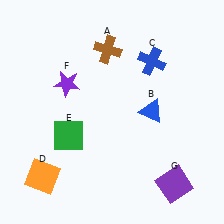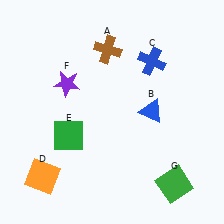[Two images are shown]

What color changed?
The square (G) changed from purple in Image 1 to green in Image 2.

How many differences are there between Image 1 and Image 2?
There is 1 difference between the two images.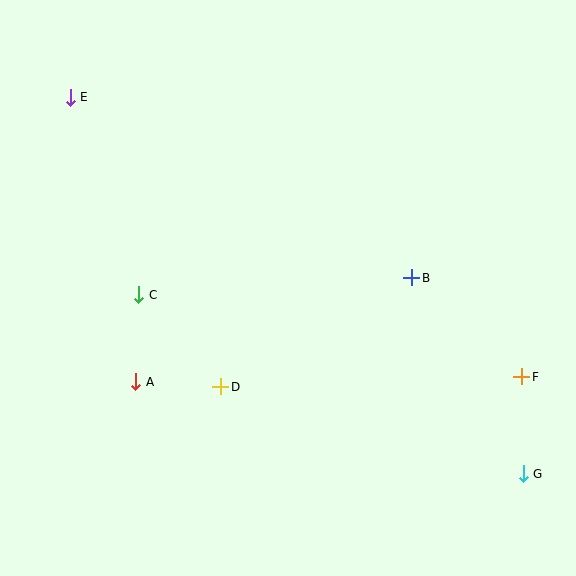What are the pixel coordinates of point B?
Point B is at (412, 278).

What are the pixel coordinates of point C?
Point C is at (139, 295).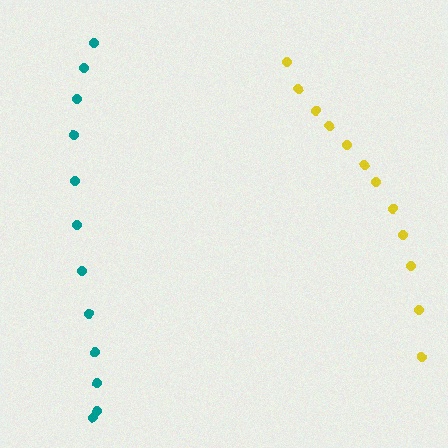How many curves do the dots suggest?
There are 2 distinct paths.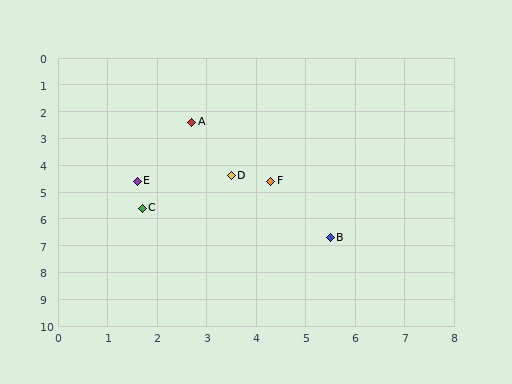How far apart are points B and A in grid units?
Points B and A are about 5.1 grid units apart.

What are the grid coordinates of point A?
Point A is at approximately (2.7, 2.4).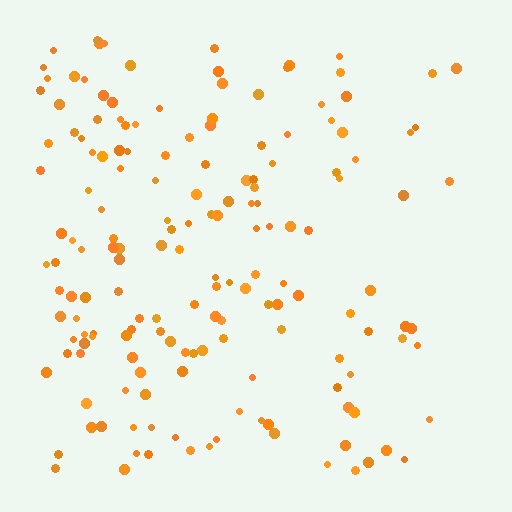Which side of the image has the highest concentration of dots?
The left.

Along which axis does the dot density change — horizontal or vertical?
Horizontal.